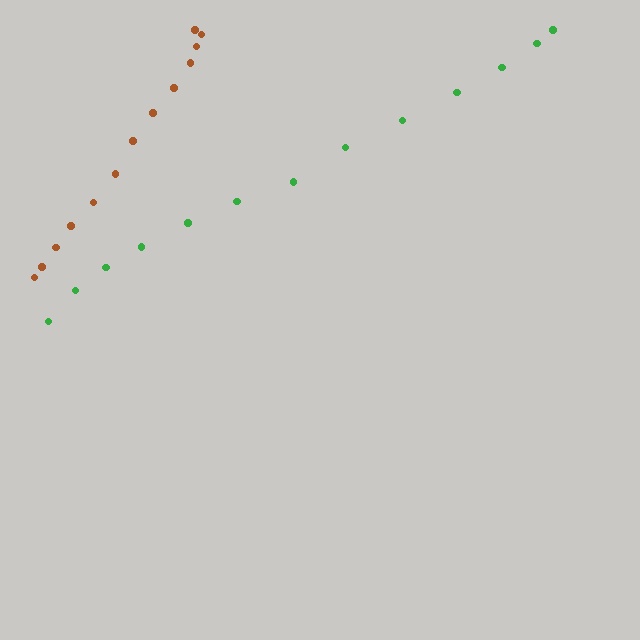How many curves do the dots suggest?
There are 2 distinct paths.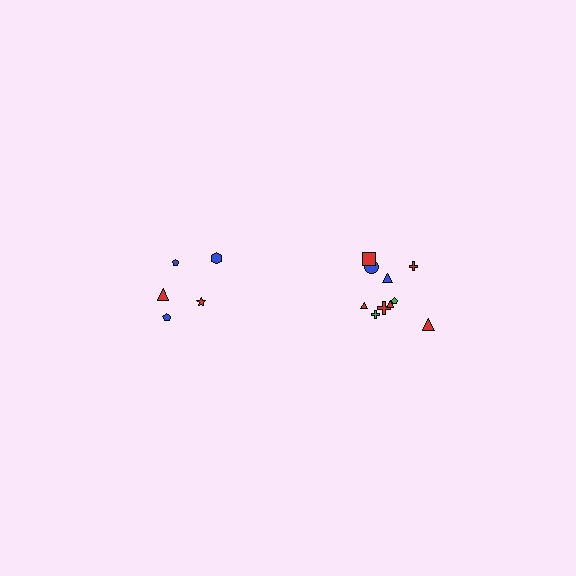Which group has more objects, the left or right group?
The right group.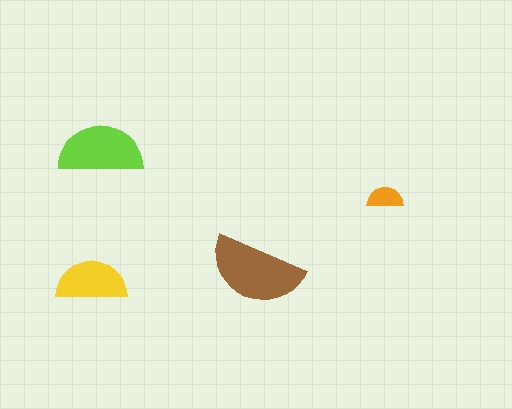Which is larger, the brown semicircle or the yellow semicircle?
The brown one.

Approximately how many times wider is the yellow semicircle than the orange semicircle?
About 2 times wider.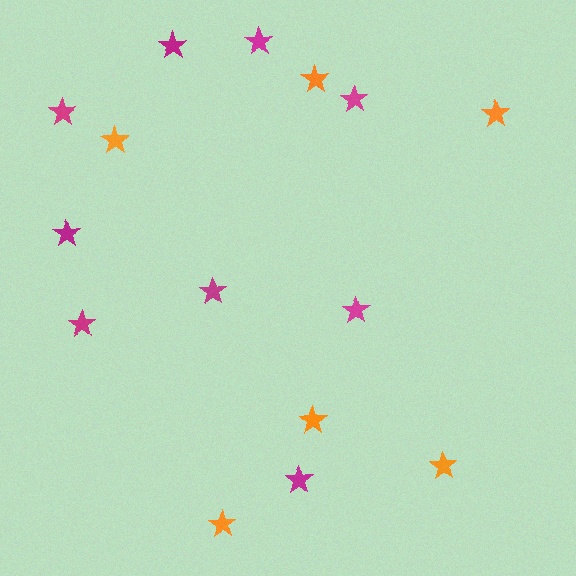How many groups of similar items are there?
There are 2 groups: one group of orange stars (6) and one group of magenta stars (9).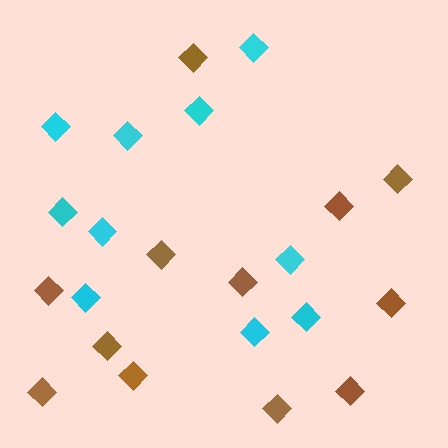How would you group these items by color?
There are 2 groups: one group of brown diamonds (12) and one group of cyan diamonds (10).